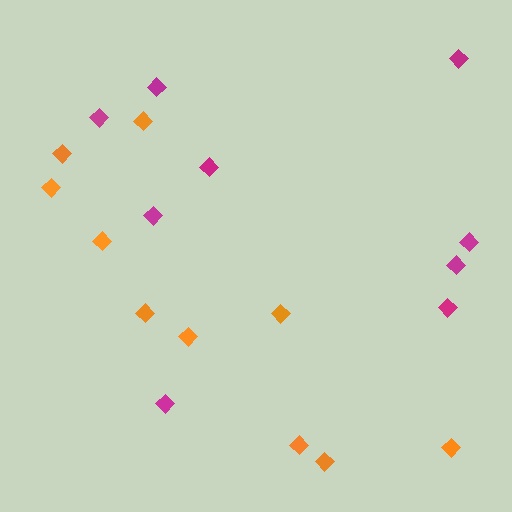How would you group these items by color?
There are 2 groups: one group of magenta diamonds (9) and one group of orange diamonds (10).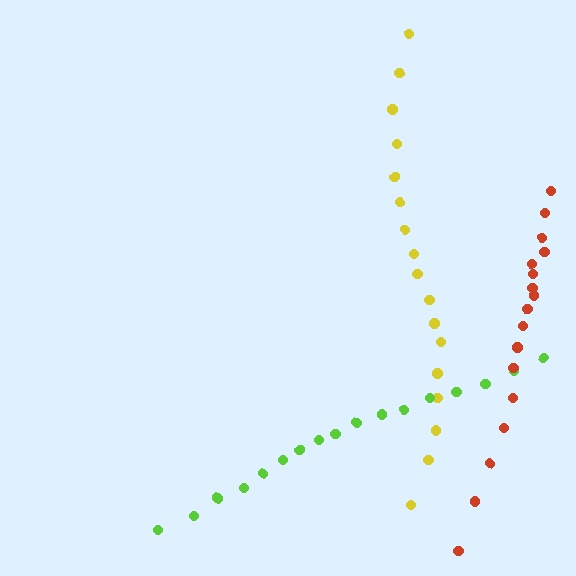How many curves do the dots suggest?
There are 3 distinct paths.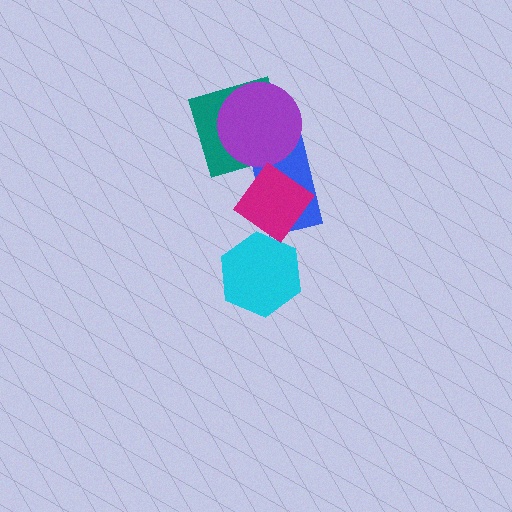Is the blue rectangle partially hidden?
Yes, it is partially covered by another shape.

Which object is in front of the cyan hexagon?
The magenta diamond is in front of the cyan hexagon.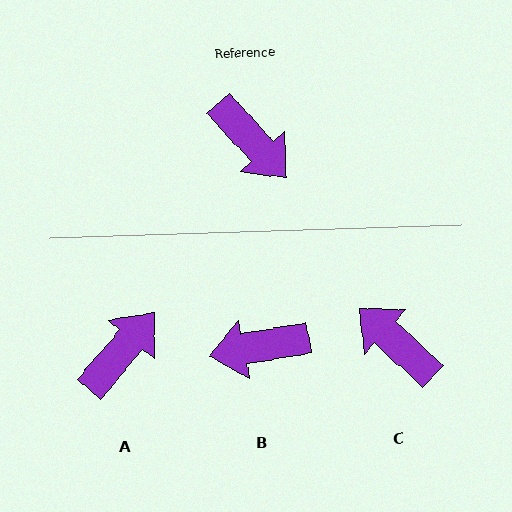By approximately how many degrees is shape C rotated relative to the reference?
Approximately 175 degrees clockwise.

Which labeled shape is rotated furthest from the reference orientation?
C, about 175 degrees away.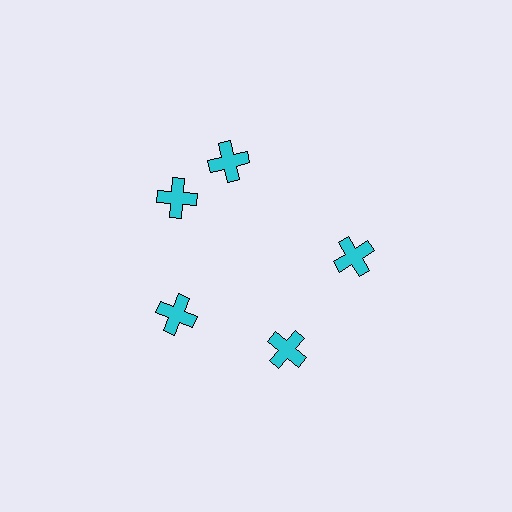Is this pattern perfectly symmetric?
No. The 5 cyan crosses are arranged in a ring, but one element near the 1 o'clock position is rotated out of alignment along the ring, breaking the 5-fold rotational symmetry.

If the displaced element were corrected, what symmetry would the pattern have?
It would have 5-fold rotational symmetry — the pattern would map onto itself every 72 degrees.